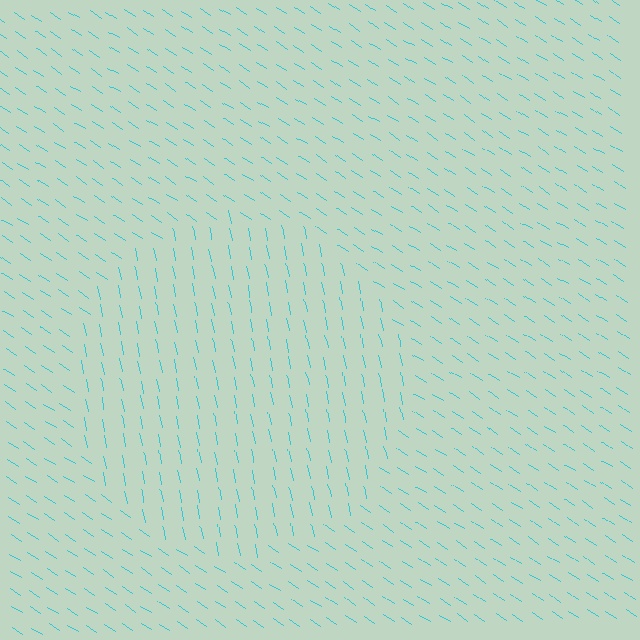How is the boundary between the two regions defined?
The boundary is defined purely by a change in line orientation (approximately 45 degrees difference). All lines are the same color and thickness.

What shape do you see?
I see a circle.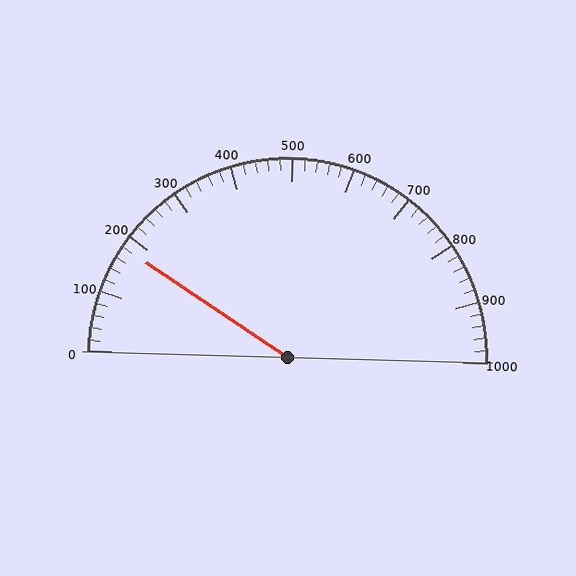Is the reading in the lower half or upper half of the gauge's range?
The reading is in the lower half of the range (0 to 1000).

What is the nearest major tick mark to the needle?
The nearest major tick mark is 200.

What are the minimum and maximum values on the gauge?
The gauge ranges from 0 to 1000.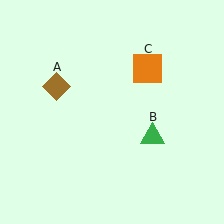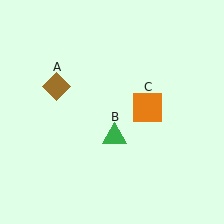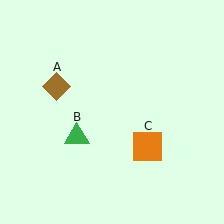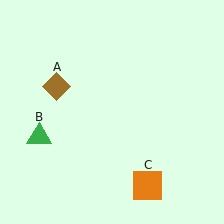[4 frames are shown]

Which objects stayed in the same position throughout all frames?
Brown diamond (object A) remained stationary.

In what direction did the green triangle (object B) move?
The green triangle (object B) moved left.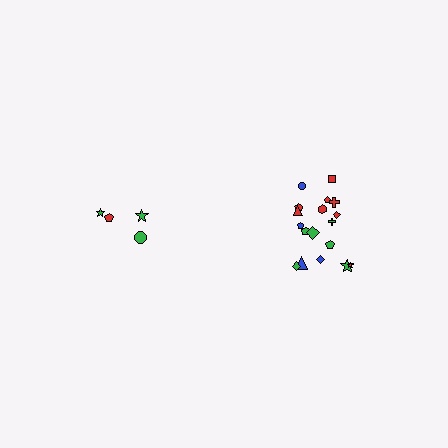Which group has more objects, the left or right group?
The right group.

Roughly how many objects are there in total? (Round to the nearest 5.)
Roughly 20 objects in total.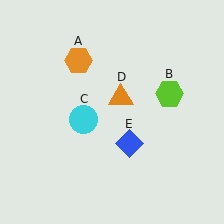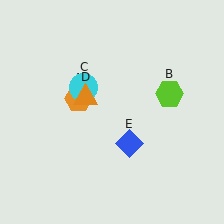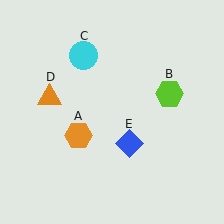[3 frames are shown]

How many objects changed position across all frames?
3 objects changed position: orange hexagon (object A), cyan circle (object C), orange triangle (object D).